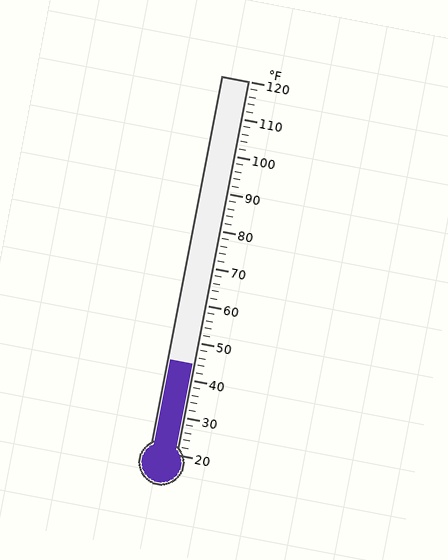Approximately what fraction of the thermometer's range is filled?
The thermometer is filled to approximately 25% of its range.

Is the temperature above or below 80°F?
The temperature is below 80°F.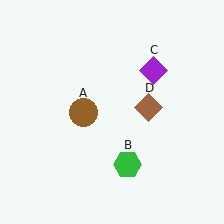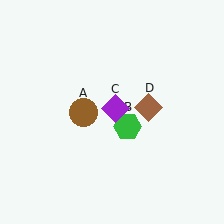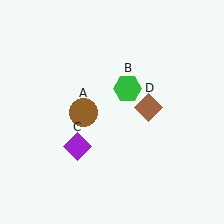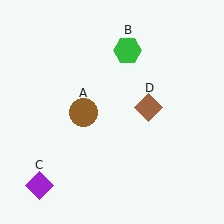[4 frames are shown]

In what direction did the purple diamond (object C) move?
The purple diamond (object C) moved down and to the left.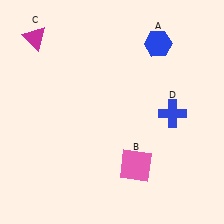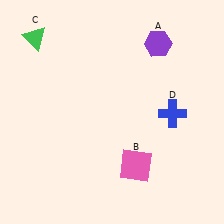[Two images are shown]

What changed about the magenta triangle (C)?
In Image 1, C is magenta. In Image 2, it changed to green.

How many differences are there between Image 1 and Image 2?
There are 2 differences between the two images.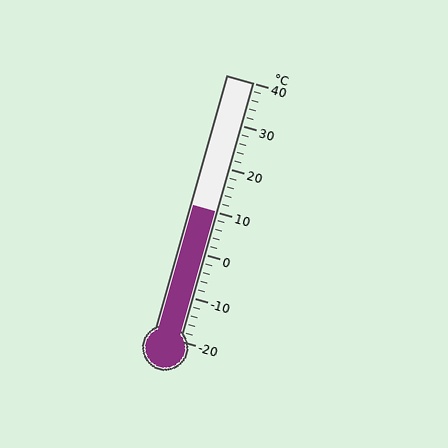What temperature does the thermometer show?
The thermometer shows approximately 10°C.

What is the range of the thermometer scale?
The thermometer scale ranges from -20°C to 40°C.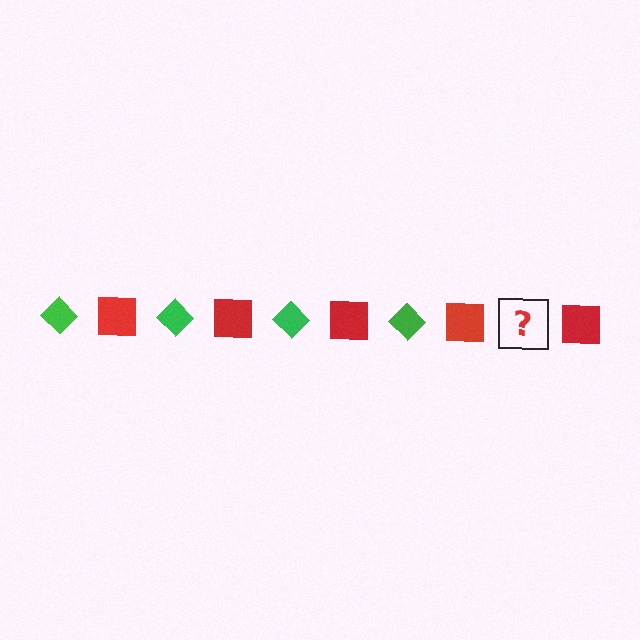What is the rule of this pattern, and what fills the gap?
The rule is that the pattern alternates between green diamond and red square. The gap should be filled with a green diamond.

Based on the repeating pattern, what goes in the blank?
The blank should be a green diamond.